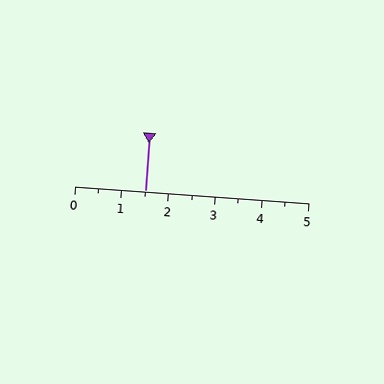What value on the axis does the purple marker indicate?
The marker indicates approximately 1.5.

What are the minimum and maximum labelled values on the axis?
The axis runs from 0 to 5.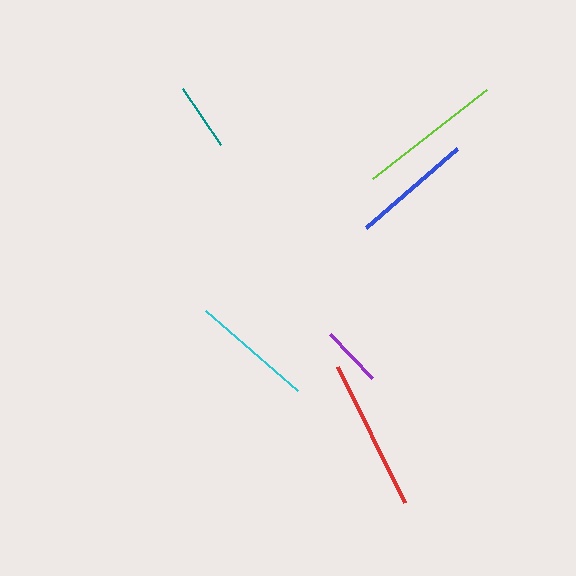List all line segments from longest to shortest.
From longest to shortest: red, lime, cyan, blue, teal, purple.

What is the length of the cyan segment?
The cyan segment is approximately 122 pixels long.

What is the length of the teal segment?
The teal segment is approximately 68 pixels long.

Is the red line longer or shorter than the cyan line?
The red line is longer than the cyan line.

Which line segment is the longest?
The red line is the longest at approximately 151 pixels.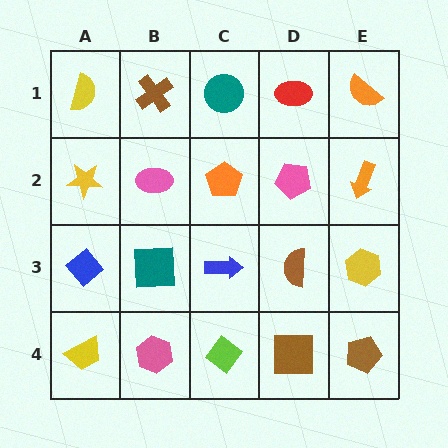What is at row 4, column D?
A brown square.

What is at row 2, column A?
A yellow star.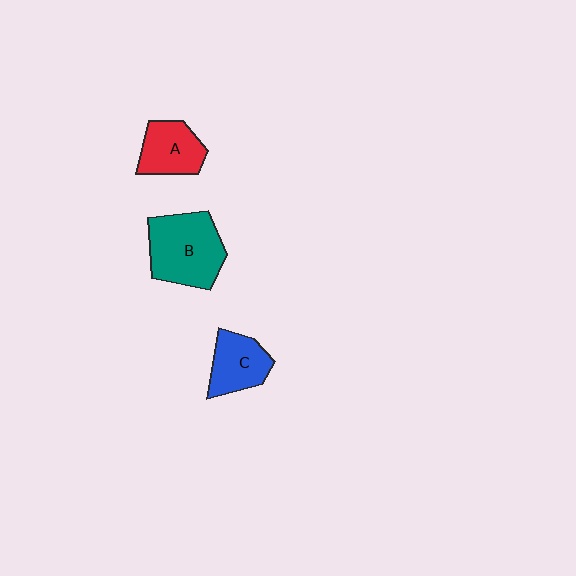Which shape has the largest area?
Shape B (teal).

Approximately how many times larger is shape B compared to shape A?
Approximately 1.6 times.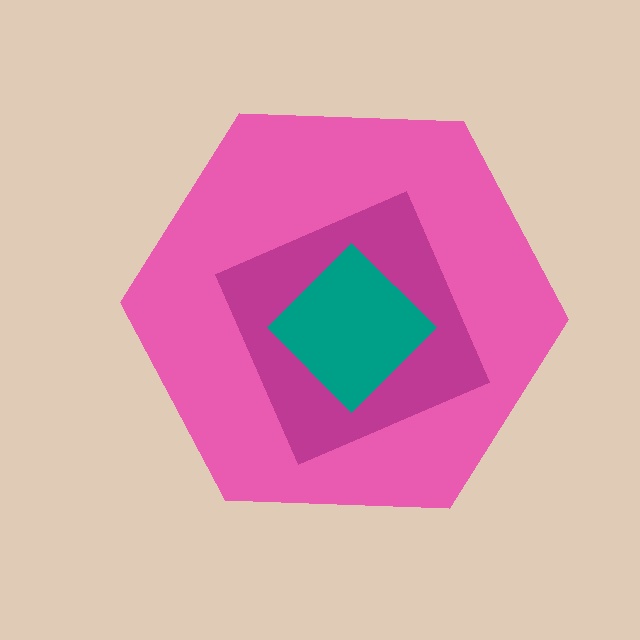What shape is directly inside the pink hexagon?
The magenta square.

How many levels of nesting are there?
3.